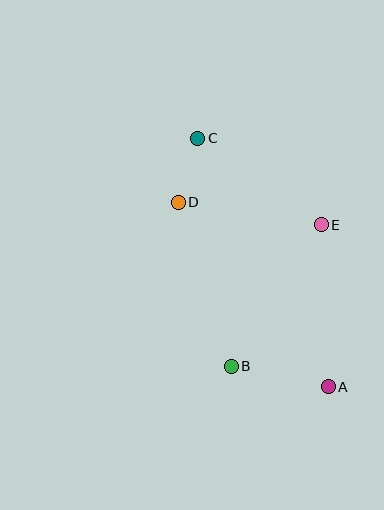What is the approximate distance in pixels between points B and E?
The distance between B and E is approximately 168 pixels.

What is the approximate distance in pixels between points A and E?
The distance between A and E is approximately 162 pixels.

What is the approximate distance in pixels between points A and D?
The distance between A and D is approximately 238 pixels.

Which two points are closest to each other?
Points C and D are closest to each other.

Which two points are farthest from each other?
Points A and C are farthest from each other.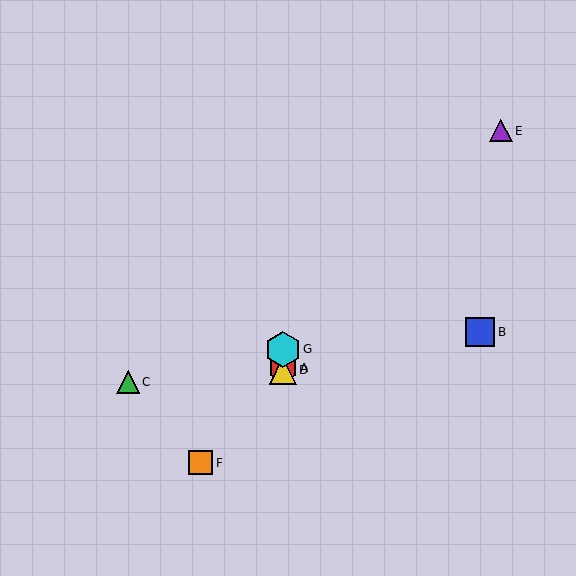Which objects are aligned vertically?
Objects A, D, G are aligned vertically.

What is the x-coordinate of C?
Object C is at x≈128.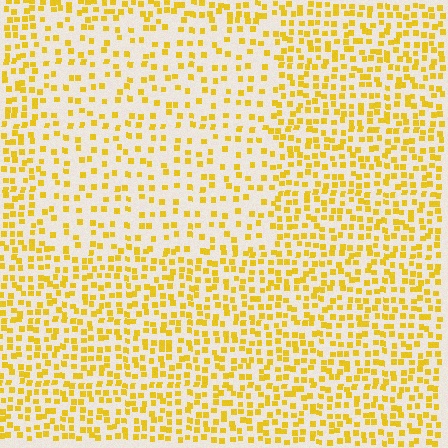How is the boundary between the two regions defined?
The boundary is defined by a change in element density (approximately 1.9x ratio). All elements are the same color, size, and shape.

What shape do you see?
I see a rectangle.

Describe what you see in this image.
The image contains small yellow elements arranged at two different densities. A rectangle-shaped region is visible where the elements are less densely packed than the surrounding area.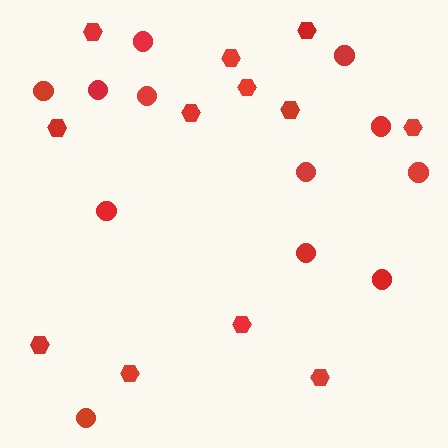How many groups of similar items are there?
There are 2 groups: one group of hexagons (12) and one group of circles (12).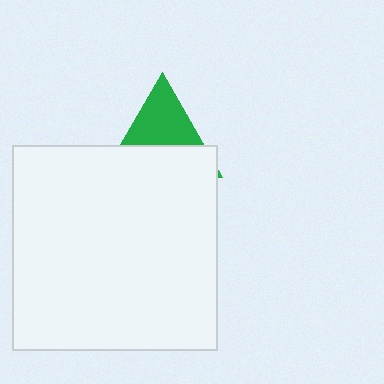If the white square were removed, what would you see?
You would see the complete green triangle.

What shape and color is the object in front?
The object in front is a white square.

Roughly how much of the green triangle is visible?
About half of it is visible (roughly 49%).